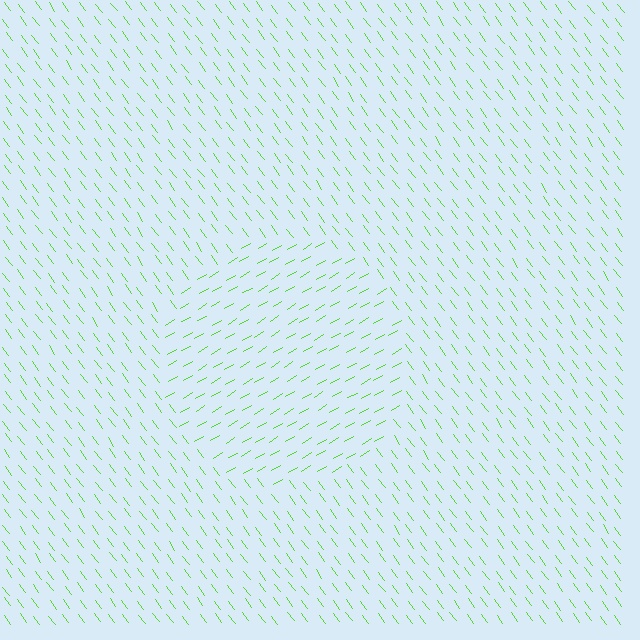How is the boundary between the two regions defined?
The boundary is defined purely by a change in line orientation (approximately 84 degrees difference). All lines are the same color and thickness.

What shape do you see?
I see a circle.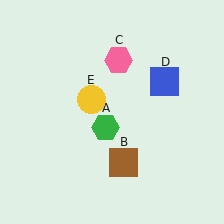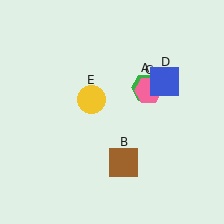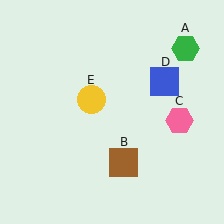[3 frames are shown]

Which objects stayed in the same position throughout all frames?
Brown square (object B) and blue square (object D) and yellow circle (object E) remained stationary.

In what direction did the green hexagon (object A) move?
The green hexagon (object A) moved up and to the right.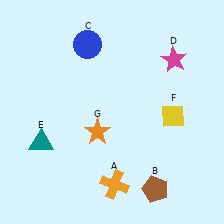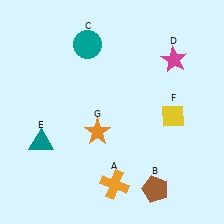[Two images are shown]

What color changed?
The circle (C) changed from blue in Image 1 to teal in Image 2.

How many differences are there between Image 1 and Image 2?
There is 1 difference between the two images.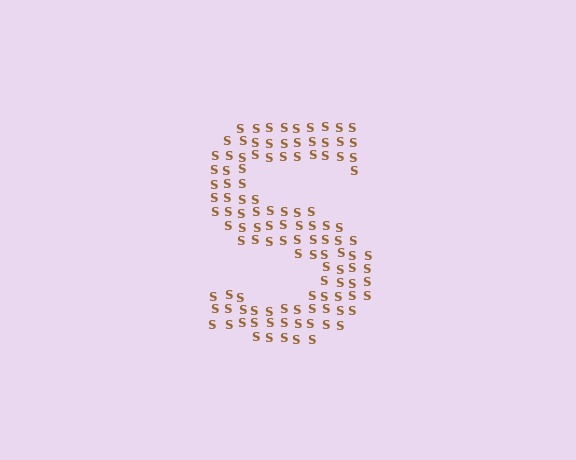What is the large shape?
The large shape is the letter S.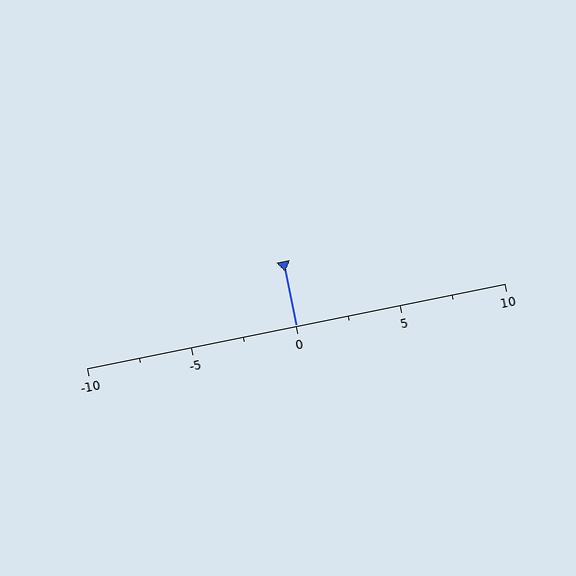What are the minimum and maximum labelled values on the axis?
The axis runs from -10 to 10.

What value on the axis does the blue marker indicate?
The marker indicates approximately 0.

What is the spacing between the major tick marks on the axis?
The major ticks are spaced 5 apart.